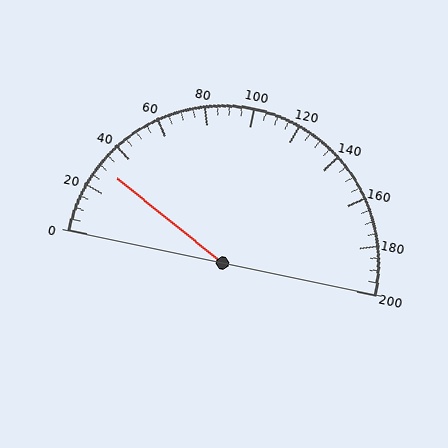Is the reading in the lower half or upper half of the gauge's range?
The reading is in the lower half of the range (0 to 200).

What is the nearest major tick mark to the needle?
The nearest major tick mark is 40.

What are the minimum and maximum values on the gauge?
The gauge ranges from 0 to 200.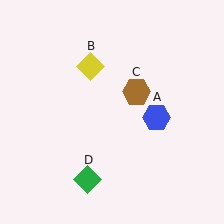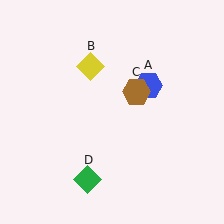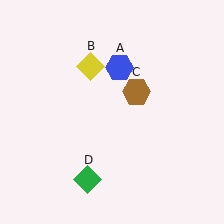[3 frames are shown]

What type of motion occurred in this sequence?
The blue hexagon (object A) rotated counterclockwise around the center of the scene.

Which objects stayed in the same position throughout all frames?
Yellow diamond (object B) and brown hexagon (object C) and green diamond (object D) remained stationary.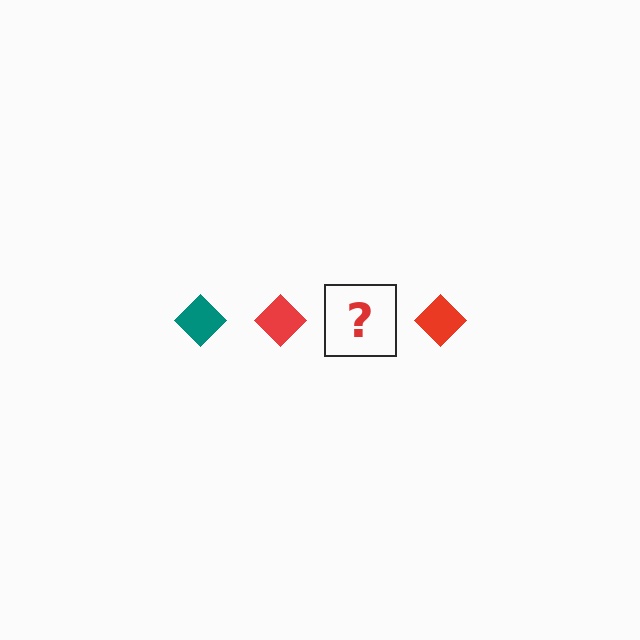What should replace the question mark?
The question mark should be replaced with a teal diamond.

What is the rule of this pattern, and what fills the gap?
The rule is that the pattern cycles through teal, red diamonds. The gap should be filled with a teal diamond.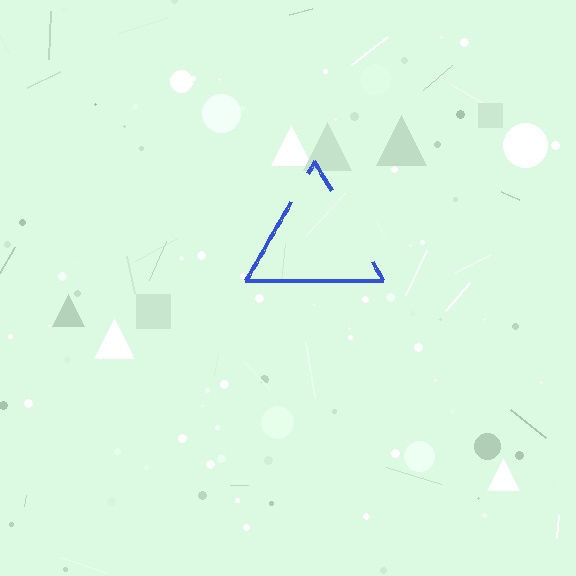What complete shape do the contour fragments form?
The contour fragments form a triangle.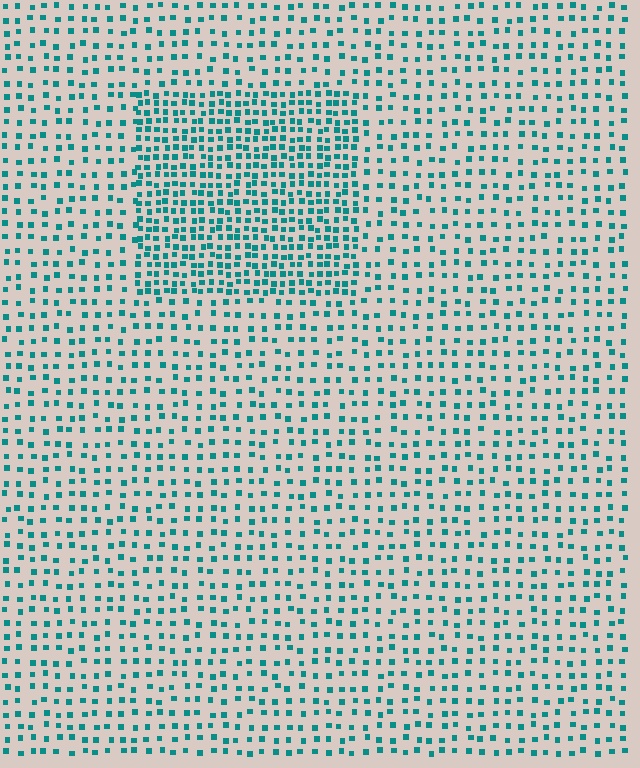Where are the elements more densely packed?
The elements are more densely packed inside the rectangle boundary.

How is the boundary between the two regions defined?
The boundary is defined by a change in element density (approximately 2.0x ratio). All elements are the same color, size, and shape.